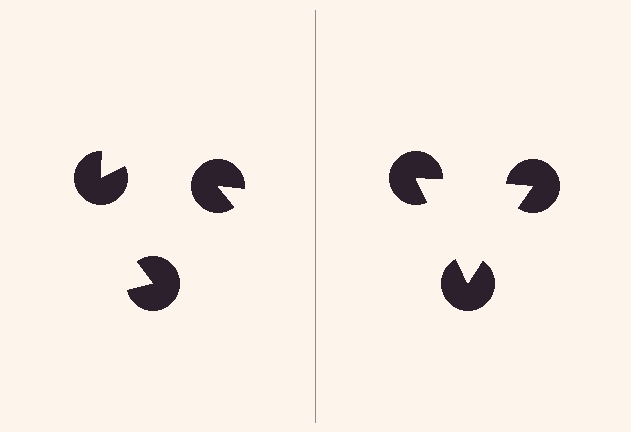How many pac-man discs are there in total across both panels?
6 — 3 on each side.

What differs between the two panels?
The pac-man discs are positioned identically on both sides; only the wedge orientations differ. On the right they align to a triangle; on the left they are misaligned.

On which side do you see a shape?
An illusory triangle appears on the right side. On the left side the wedge cuts are rotated, so no coherent shape forms.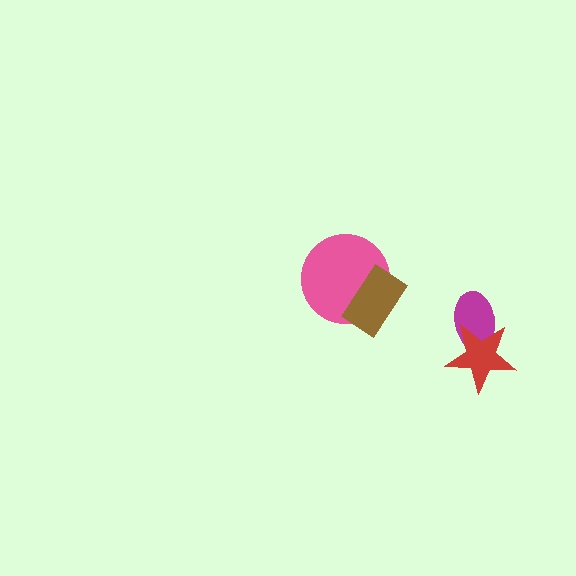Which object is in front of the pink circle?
The brown rectangle is in front of the pink circle.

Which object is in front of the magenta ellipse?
The red star is in front of the magenta ellipse.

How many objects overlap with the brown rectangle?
1 object overlaps with the brown rectangle.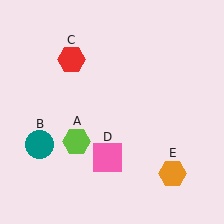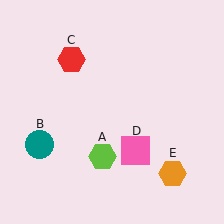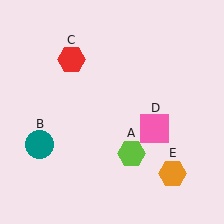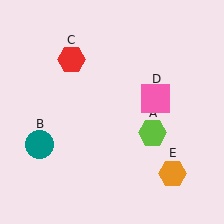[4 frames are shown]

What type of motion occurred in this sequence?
The lime hexagon (object A), pink square (object D) rotated counterclockwise around the center of the scene.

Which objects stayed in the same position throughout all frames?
Teal circle (object B) and red hexagon (object C) and orange hexagon (object E) remained stationary.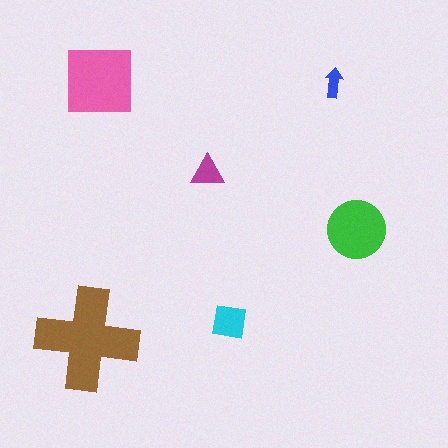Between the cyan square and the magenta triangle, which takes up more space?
The cyan square.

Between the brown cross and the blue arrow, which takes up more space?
The brown cross.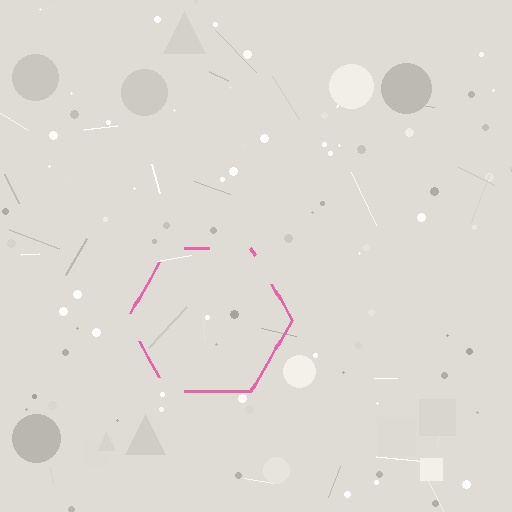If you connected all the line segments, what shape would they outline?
They would outline a hexagon.